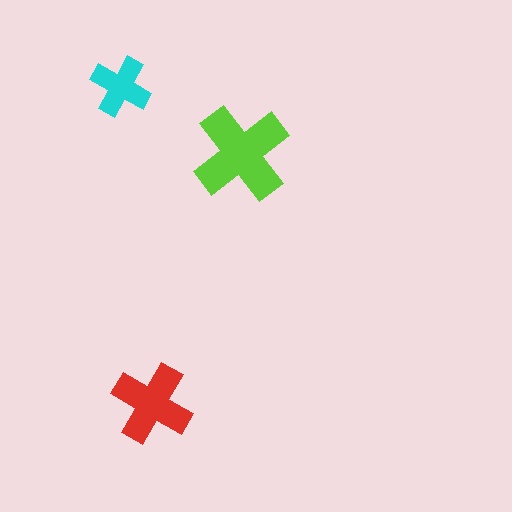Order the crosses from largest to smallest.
the lime one, the red one, the cyan one.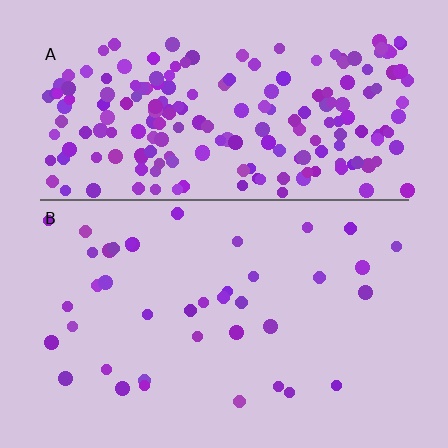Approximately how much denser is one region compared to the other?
Approximately 5.2× — region A over region B.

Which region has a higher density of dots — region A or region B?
A (the top).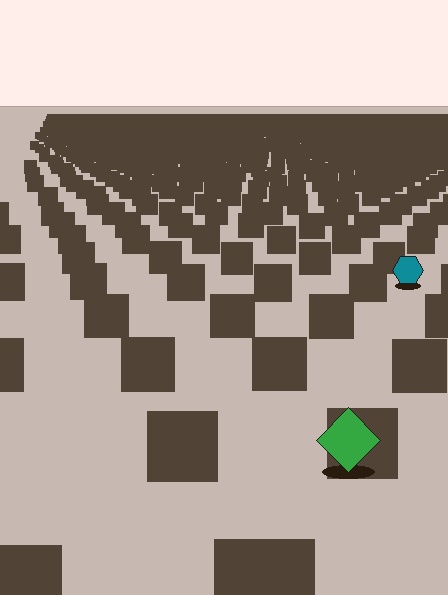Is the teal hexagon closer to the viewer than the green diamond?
No. The green diamond is closer — you can tell from the texture gradient: the ground texture is coarser near it.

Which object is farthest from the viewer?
The teal hexagon is farthest from the viewer. It appears smaller and the ground texture around it is denser.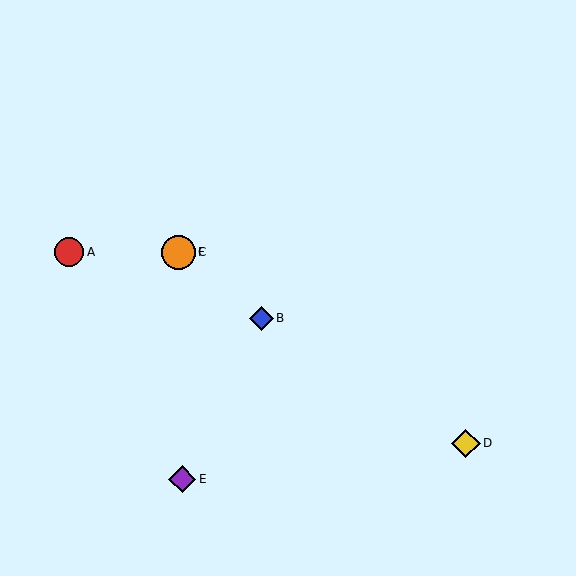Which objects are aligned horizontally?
Objects A, C, F are aligned horizontally.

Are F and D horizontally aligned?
No, F is at y≈252 and D is at y≈443.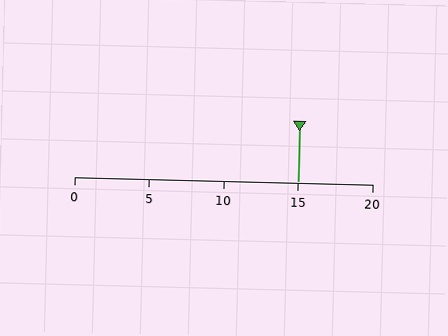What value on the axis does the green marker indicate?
The marker indicates approximately 15.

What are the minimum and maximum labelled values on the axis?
The axis runs from 0 to 20.